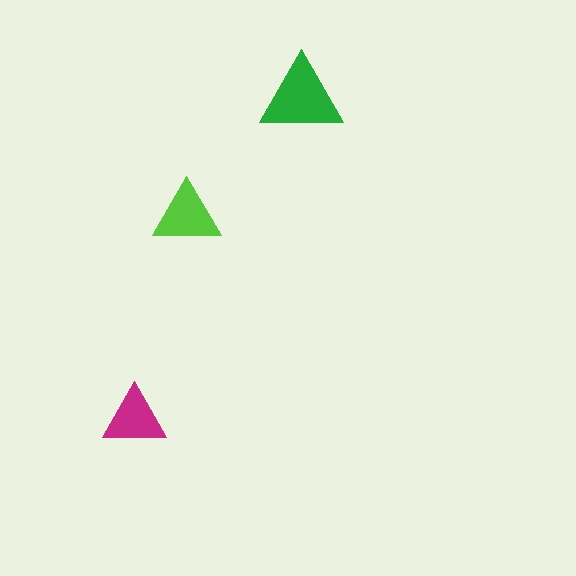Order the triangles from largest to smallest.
the green one, the lime one, the magenta one.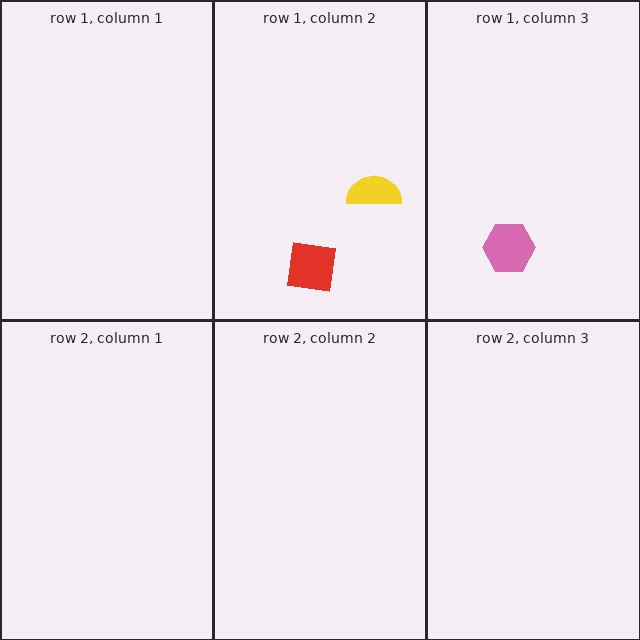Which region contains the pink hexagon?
The row 1, column 3 region.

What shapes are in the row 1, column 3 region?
The pink hexagon.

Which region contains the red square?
The row 1, column 2 region.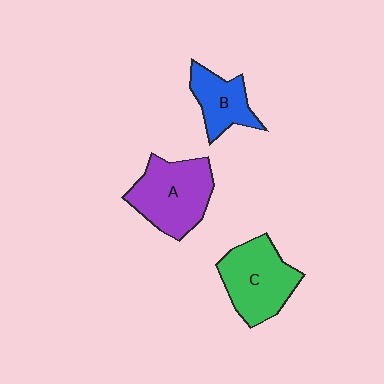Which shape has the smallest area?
Shape B (blue).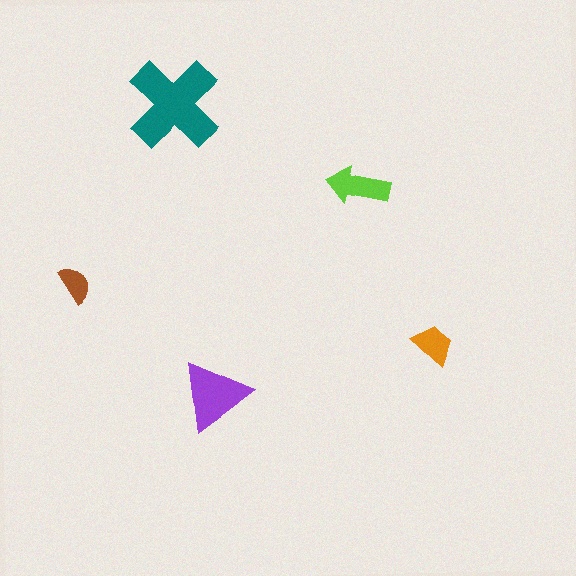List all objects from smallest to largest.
The brown semicircle, the orange trapezoid, the lime arrow, the purple triangle, the teal cross.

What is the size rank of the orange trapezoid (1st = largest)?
4th.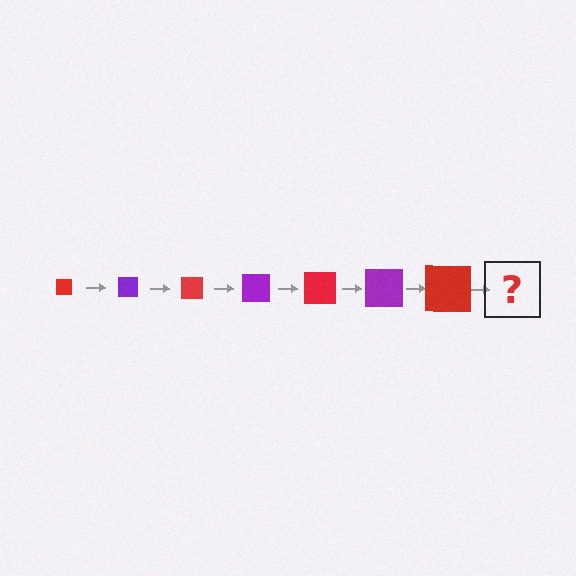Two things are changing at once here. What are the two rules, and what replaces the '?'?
The two rules are that the square grows larger each step and the color cycles through red and purple. The '?' should be a purple square, larger than the previous one.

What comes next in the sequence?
The next element should be a purple square, larger than the previous one.